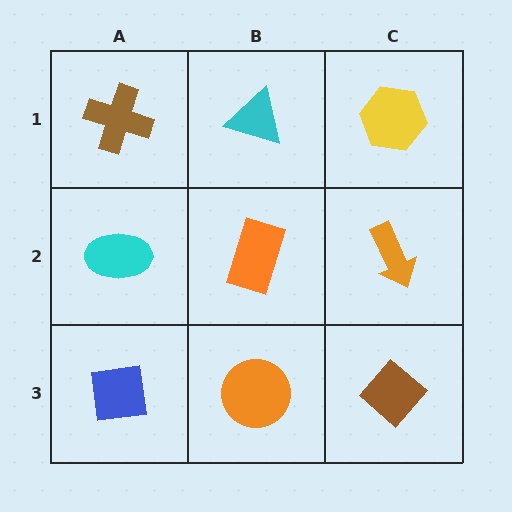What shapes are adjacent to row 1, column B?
An orange rectangle (row 2, column B), a brown cross (row 1, column A), a yellow hexagon (row 1, column C).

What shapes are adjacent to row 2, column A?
A brown cross (row 1, column A), a blue square (row 3, column A), an orange rectangle (row 2, column B).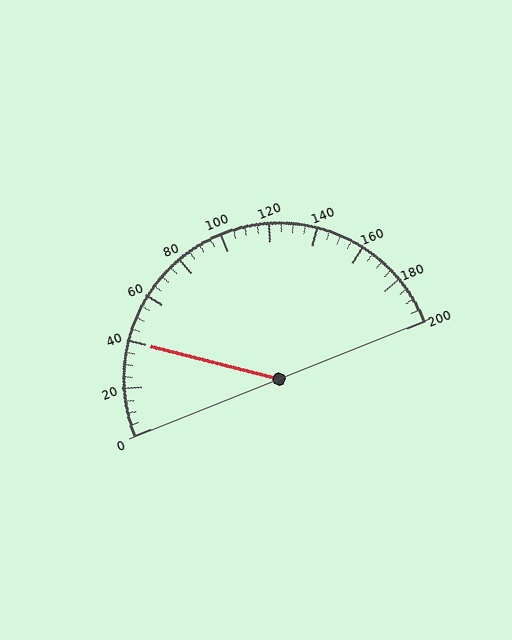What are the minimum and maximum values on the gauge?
The gauge ranges from 0 to 200.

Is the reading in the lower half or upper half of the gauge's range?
The reading is in the lower half of the range (0 to 200).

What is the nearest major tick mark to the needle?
The nearest major tick mark is 40.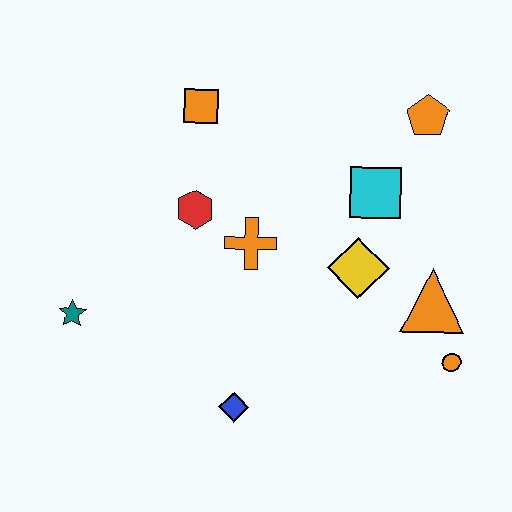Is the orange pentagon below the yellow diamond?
No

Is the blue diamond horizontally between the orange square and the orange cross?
Yes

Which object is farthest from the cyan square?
The teal star is farthest from the cyan square.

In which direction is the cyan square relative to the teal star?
The cyan square is to the right of the teal star.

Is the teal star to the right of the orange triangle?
No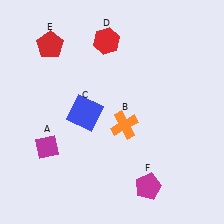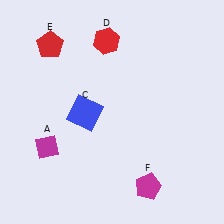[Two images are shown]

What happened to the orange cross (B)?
The orange cross (B) was removed in Image 2. It was in the bottom-right area of Image 1.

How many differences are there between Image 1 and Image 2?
There is 1 difference between the two images.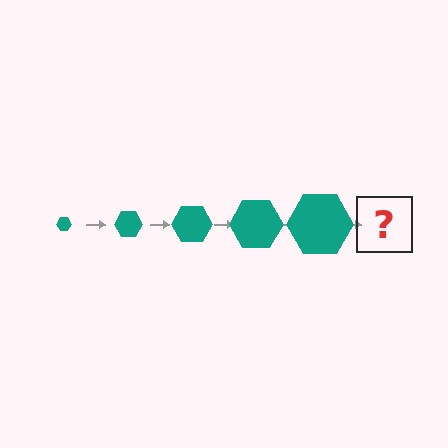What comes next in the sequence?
The next element should be a teal hexagon, larger than the previous one.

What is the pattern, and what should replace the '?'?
The pattern is that the hexagon gets progressively larger each step. The '?' should be a teal hexagon, larger than the previous one.